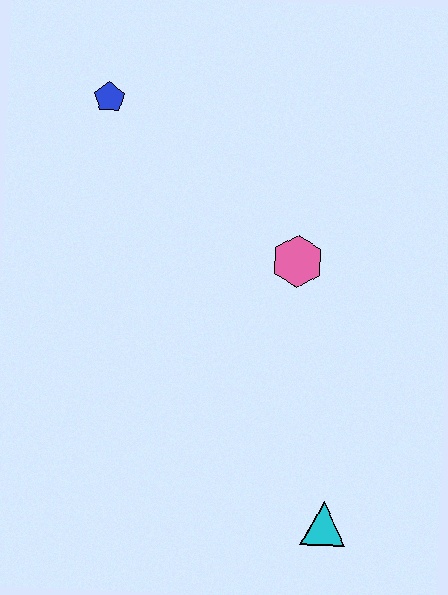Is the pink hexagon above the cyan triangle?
Yes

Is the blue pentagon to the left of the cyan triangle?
Yes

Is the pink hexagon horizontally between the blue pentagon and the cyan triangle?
Yes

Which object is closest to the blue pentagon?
The pink hexagon is closest to the blue pentagon.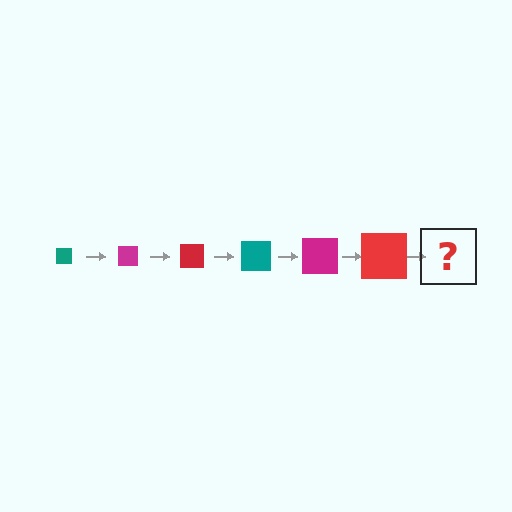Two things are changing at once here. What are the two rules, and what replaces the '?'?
The two rules are that the square grows larger each step and the color cycles through teal, magenta, and red. The '?' should be a teal square, larger than the previous one.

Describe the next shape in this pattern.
It should be a teal square, larger than the previous one.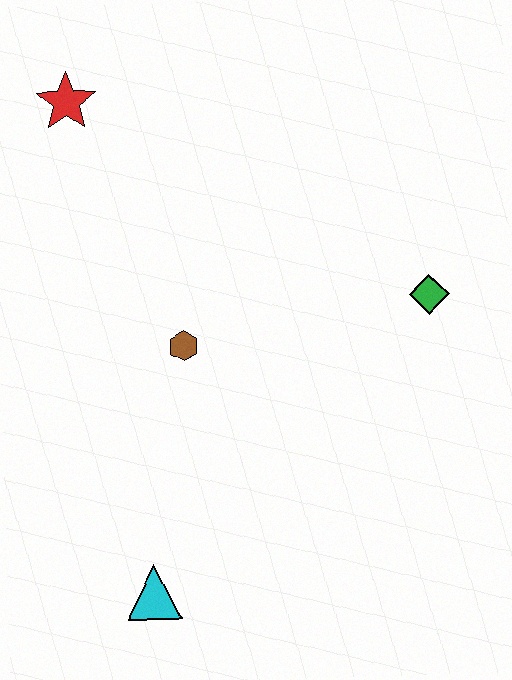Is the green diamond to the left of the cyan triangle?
No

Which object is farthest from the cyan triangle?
The red star is farthest from the cyan triangle.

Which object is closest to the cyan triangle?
The brown hexagon is closest to the cyan triangle.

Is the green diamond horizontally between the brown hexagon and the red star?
No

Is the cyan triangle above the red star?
No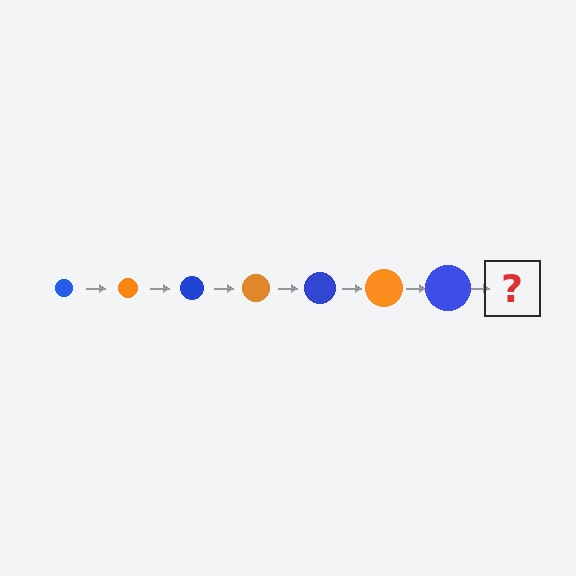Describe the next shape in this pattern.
It should be an orange circle, larger than the previous one.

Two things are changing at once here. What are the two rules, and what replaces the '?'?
The two rules are that the circle grows larger each step and the color cycles through blue and orange. The '?' should be an orange circle, larger than the previous one.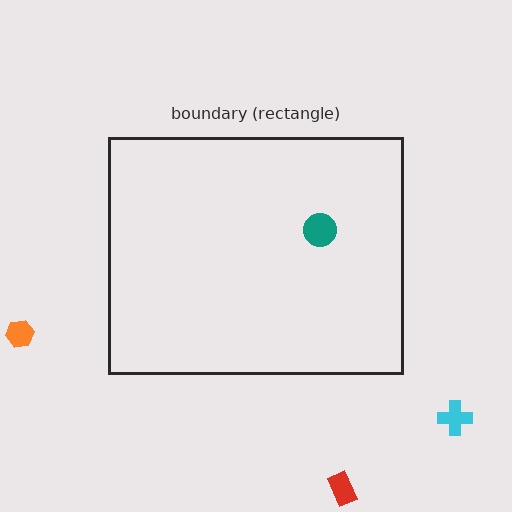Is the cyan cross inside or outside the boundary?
Outside.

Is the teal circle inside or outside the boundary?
Inside.